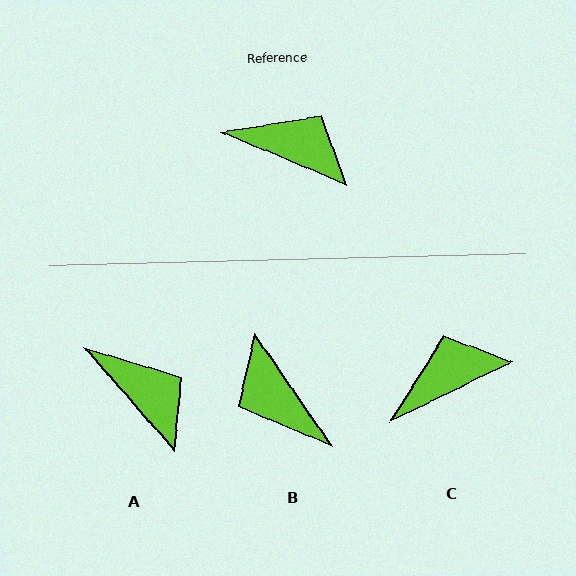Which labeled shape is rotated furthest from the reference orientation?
B, about 147 degrees away.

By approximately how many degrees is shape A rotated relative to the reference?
Approximately 26 degrees clockwise.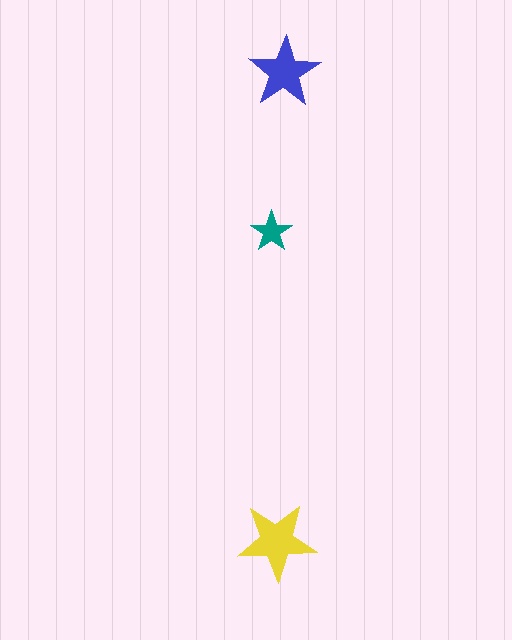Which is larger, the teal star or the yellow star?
The yellow one.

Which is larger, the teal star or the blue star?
The blue one.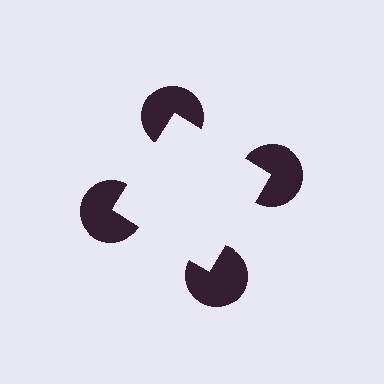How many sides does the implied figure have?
4 sides.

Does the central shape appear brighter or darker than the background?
It typically appears slightly brighter than the background, even though no actual brightness change is drawn.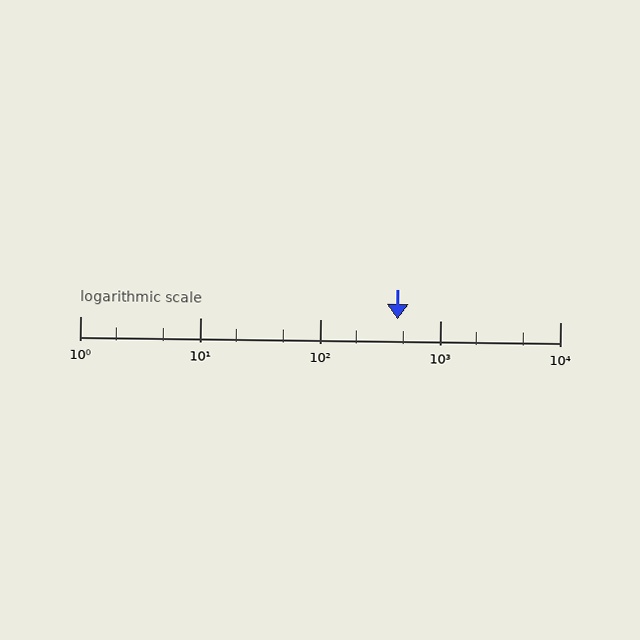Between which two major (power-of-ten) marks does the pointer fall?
The pointer is between 100 and 1000.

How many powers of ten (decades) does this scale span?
The scale spans 4 decades, from 1 to 10000.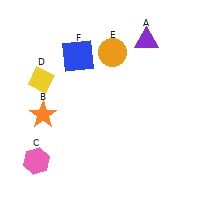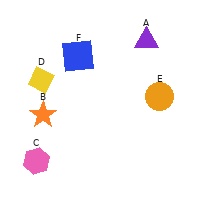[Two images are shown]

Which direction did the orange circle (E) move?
The orange circle (E) moved right.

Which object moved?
The orange circle (E) moved right.